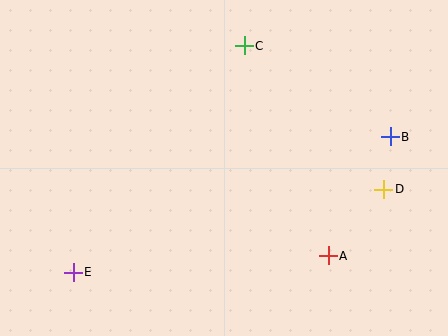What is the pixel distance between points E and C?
The distance between E and C is 284 pixels.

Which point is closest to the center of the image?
Point C at (244, 46) is closest to the center.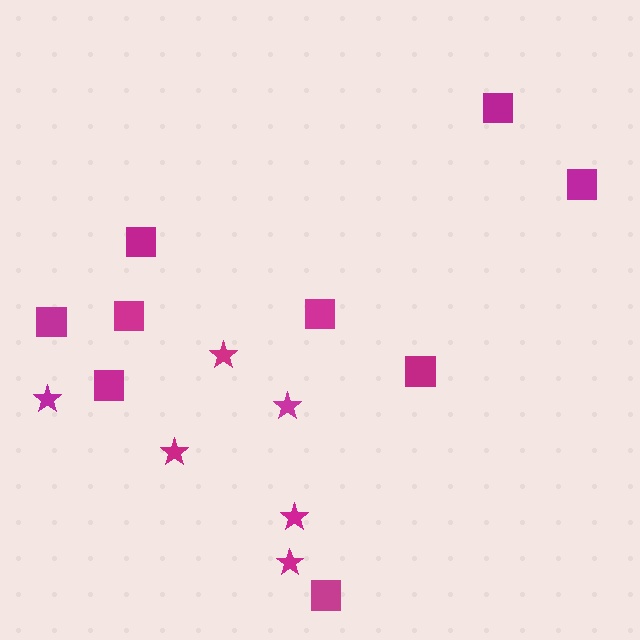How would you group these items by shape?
There are 2 groups: one group of stars (6) and one group of squares (9).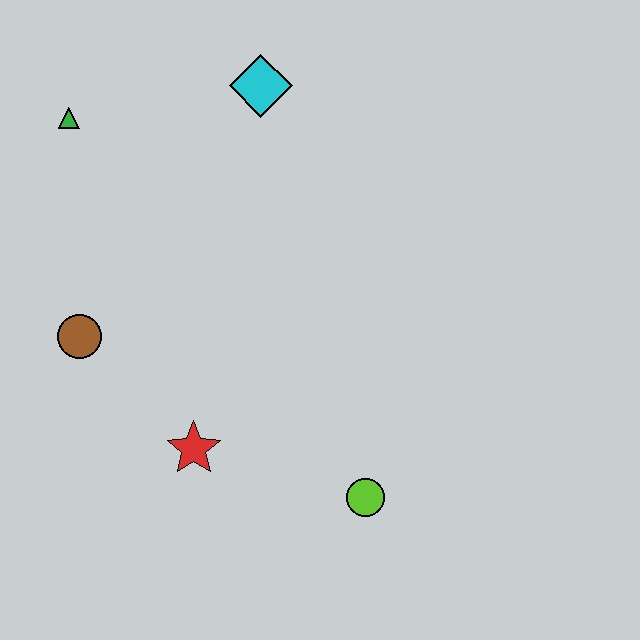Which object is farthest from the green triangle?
The lime circle is farthest from the green triangle.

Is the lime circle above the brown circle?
No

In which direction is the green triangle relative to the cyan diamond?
The green triangle is to the left of the cyan diamond.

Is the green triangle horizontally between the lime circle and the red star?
No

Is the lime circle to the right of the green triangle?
Yes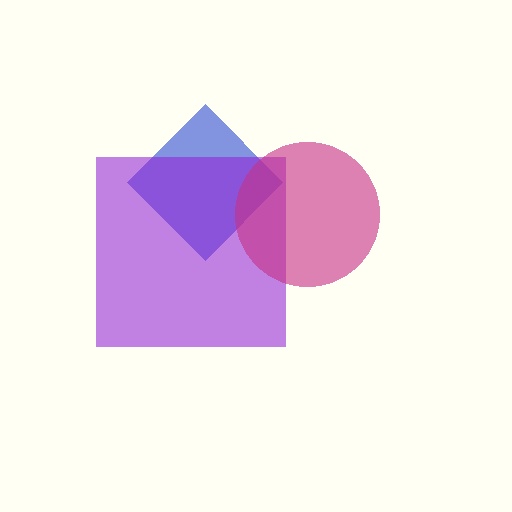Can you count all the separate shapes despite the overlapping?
Yes, there are 3 separate shapes.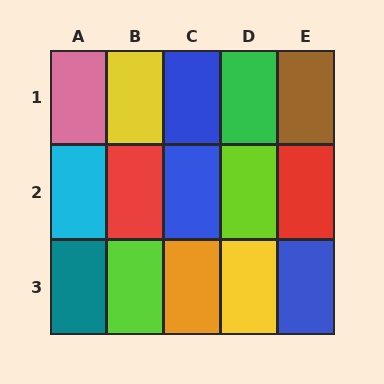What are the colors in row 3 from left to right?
Teal, lime, orange, yellow, blue.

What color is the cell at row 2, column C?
Blue.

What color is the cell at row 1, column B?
Yellow.